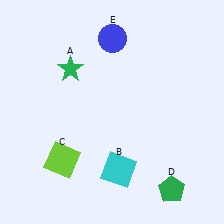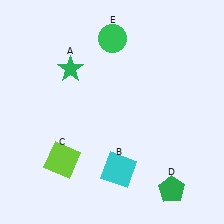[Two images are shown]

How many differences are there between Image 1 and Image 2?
There is 1 difference between the two images.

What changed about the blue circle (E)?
In Image 1, E is blue. In Image 2, it changed to green.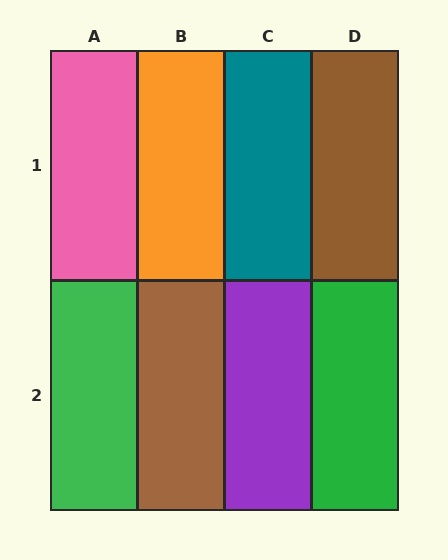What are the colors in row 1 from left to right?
Pink, orange, teal, brown.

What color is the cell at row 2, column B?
Brown.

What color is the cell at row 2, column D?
Green.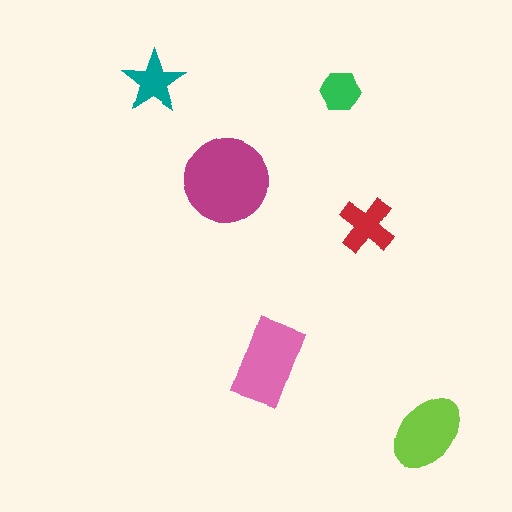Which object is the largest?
The magenta circle.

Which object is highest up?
The teal star is topmost.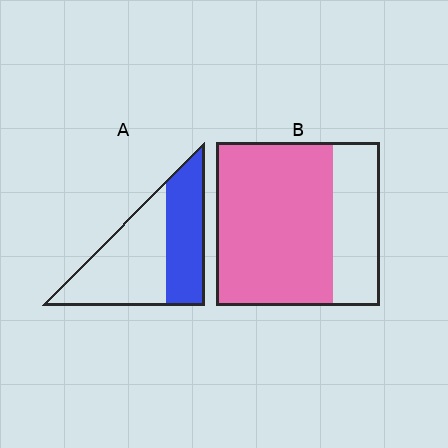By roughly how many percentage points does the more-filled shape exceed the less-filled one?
By roughly 30 percentage points (B over A).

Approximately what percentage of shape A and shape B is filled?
A is approximately 40% and B is approximately 70%.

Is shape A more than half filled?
No.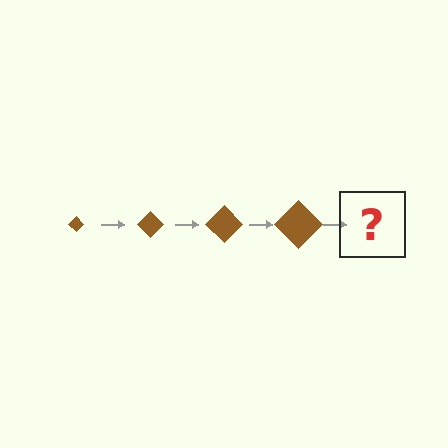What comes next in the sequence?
The next element should be a brown diamond, larger than the previous one.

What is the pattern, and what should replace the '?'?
The pattern is that the diamond gets progressively larger each step. The '?' should be a brown diamond, larger than the previous one.